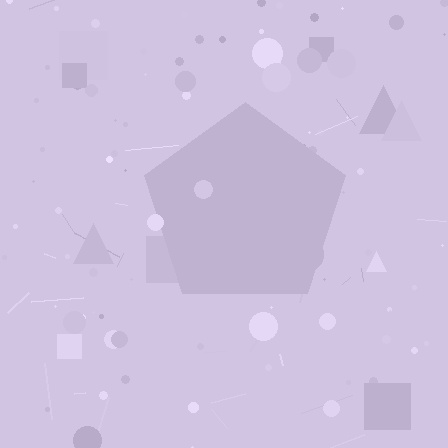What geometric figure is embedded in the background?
A pentagon is embedded in the background.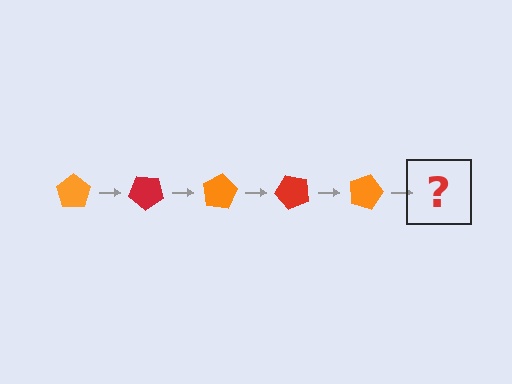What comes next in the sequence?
The next element should be a red pentagon, rotated 200 degrees from the start.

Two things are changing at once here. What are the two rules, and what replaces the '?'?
The two rules are that it rotates 40 degrees each step and the color cycles through orange and red. The '?' should be a red pentagon, rotated 200 degrees from the start.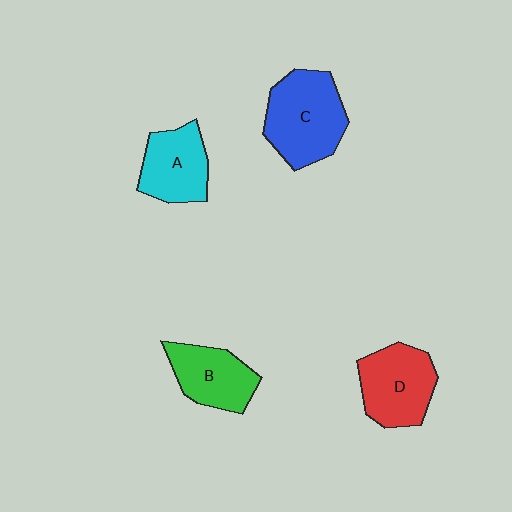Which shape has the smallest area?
Shape B (green).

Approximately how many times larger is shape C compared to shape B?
Approximately 1.4 times.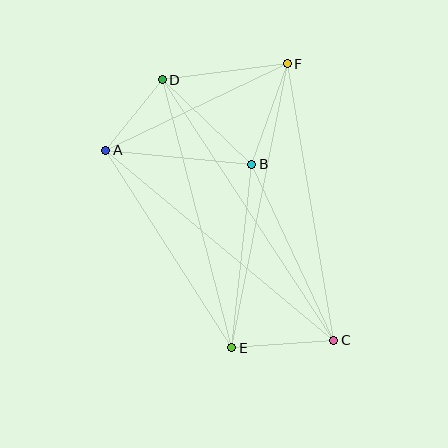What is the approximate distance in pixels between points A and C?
The distance between A and C is approximately 297 pixels.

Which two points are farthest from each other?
Points C and D are farthest from each other.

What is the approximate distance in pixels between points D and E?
The distance between D and E is approximately 277 pixels.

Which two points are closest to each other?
Points A and D are closest to each other.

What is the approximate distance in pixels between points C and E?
The distance between C and E is approximately 102 pixels.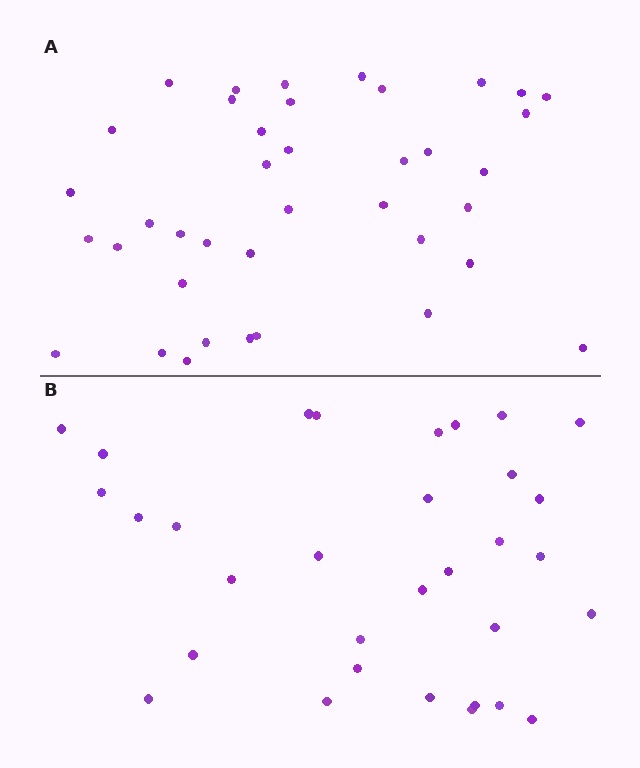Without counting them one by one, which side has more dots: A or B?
Region A (the top region) has more dots.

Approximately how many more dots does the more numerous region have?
Region A has roughly 8 or so more dots than region B.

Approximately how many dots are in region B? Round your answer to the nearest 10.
About 30 dots. (The exact count is 32, which rounds to 30.)